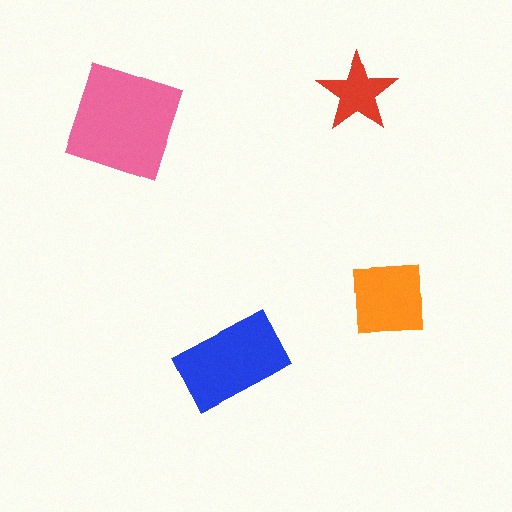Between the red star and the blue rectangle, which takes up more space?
The blue rectangle.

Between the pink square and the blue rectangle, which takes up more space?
The pink square.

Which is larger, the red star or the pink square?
The pink square.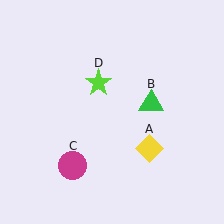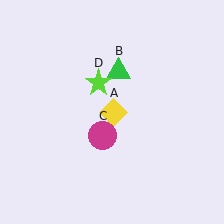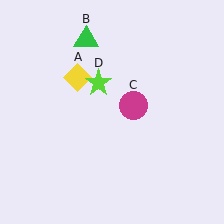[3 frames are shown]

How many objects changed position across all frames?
3 objects changed position: yellow diamond (object A), green triangle (object B), magenta circle (object C).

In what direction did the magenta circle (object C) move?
The magenta circle (object C) moved up and to the right.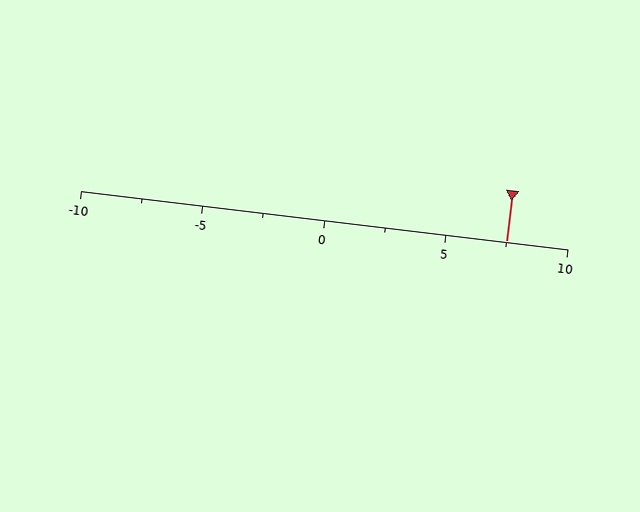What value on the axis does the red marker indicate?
The marker indicates approximately 7.5.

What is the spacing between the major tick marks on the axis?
The major ticks are spaced 5 apart.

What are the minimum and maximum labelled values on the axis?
The axis runs from -10 to 10.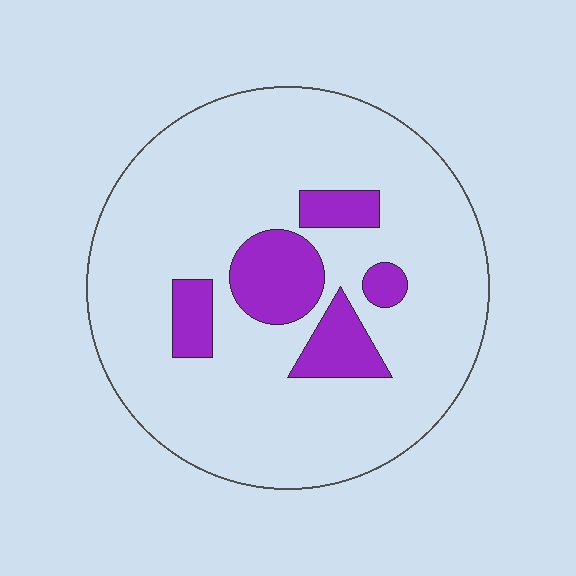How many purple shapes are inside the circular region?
5.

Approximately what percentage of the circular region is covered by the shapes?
Approximately 15%.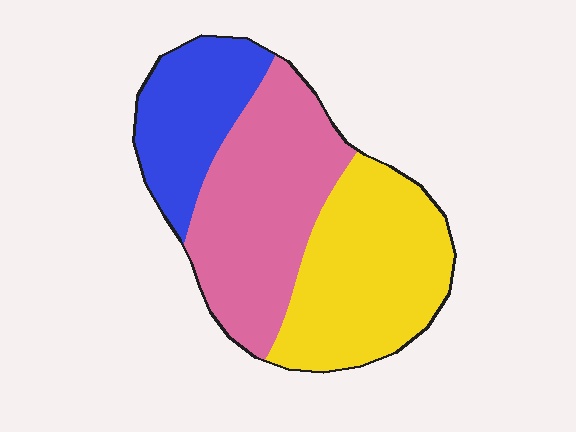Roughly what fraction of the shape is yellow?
Yellow covers roughly 40% of the shape.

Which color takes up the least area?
Blue, at roughly 20%.